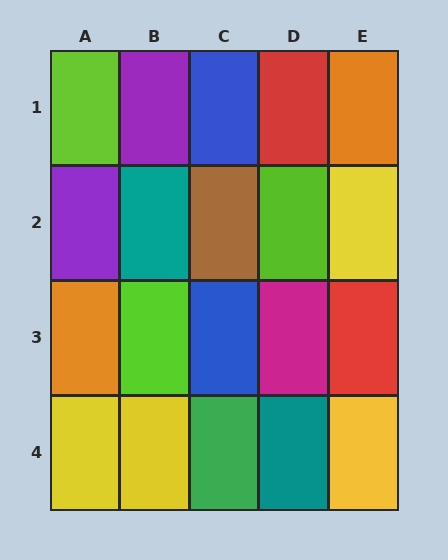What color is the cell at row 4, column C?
Green.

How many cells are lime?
3 cells are lime.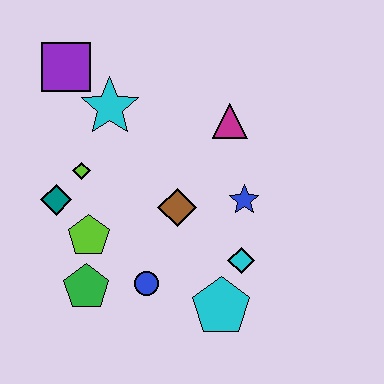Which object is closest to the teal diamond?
The lime diamond is closest to the teal diamond.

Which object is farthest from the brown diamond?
The purple square is farthest from the brown diamond.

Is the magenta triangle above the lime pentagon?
Yes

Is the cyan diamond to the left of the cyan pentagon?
No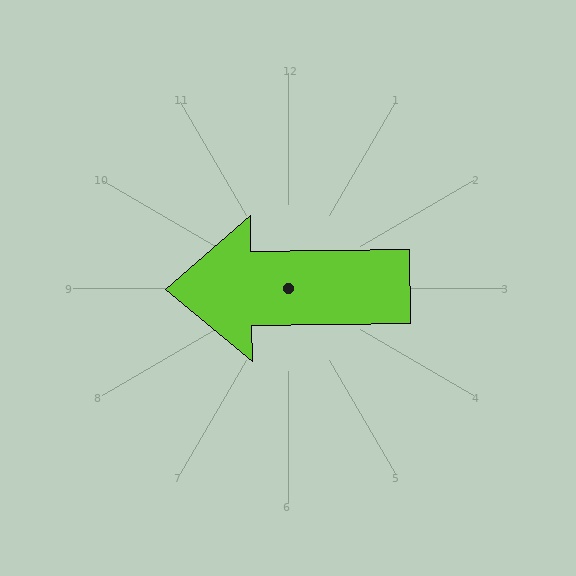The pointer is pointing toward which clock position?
Roughly 9 o'clock.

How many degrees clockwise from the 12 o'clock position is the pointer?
Approximately 269 degrees.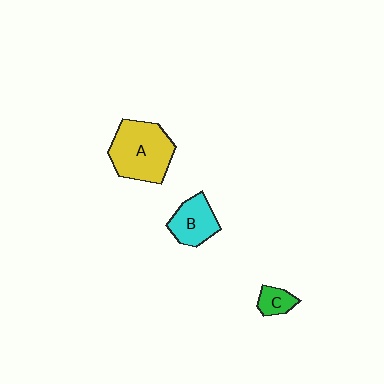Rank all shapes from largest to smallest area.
From largest to smallest: A (yellow), B (cyan), C (green).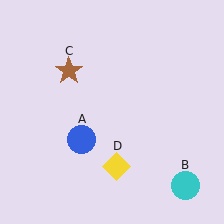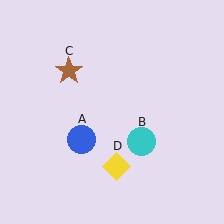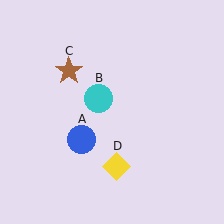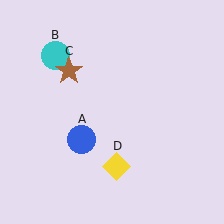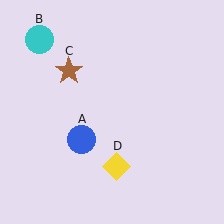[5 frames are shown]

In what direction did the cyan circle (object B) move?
The cyan circle (object B) moved up and to the left.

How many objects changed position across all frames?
1 object changed position: cyan circle (object B).